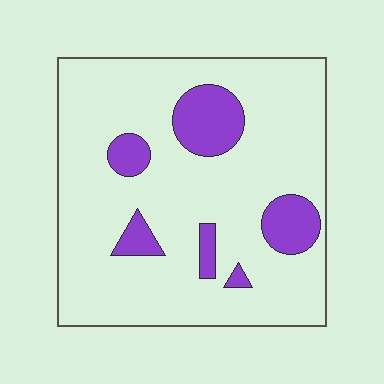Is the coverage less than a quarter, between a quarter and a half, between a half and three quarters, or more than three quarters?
Less than a quarter.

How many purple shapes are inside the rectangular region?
6.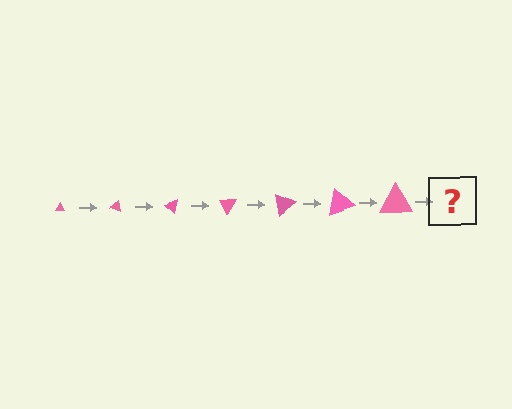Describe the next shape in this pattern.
It should be a triangle, larger than the previous one and rotated 140 degrees from the start.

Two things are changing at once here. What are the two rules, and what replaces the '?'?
The two rules are that the triangle grows larger each step and it rotates 20 degrees each step. The '?' should be a triangle, larger than the previous one and rotated 140 degrees from the start.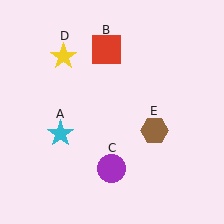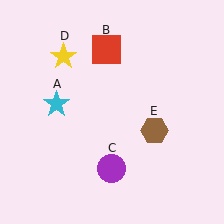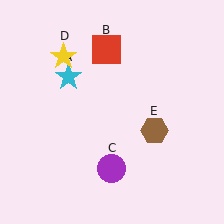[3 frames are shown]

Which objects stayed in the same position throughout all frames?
Red square (object B) and purple circle (object C) and yellow star (object D) and brown hexagon (object E) remained stationary.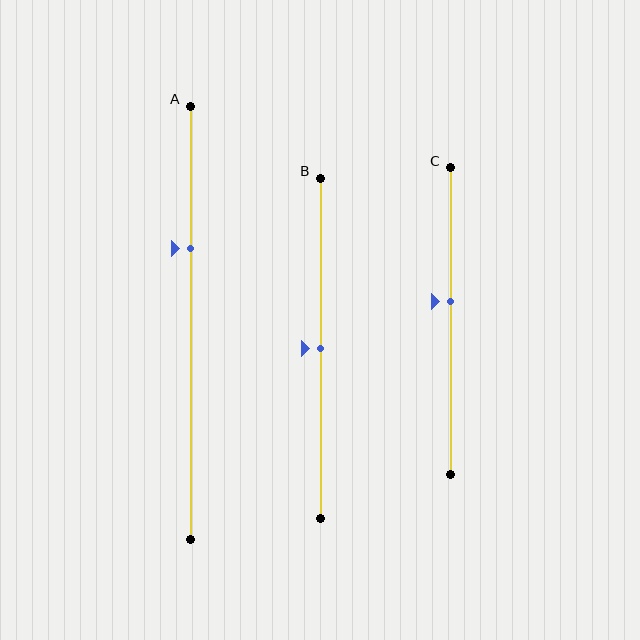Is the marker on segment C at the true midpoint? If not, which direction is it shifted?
No, the marker on segment C is shifted upward by about 7% of the segment length.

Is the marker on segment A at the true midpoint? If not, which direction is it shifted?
No, the marker on segment A is shifted upward by about 17% of the segment length.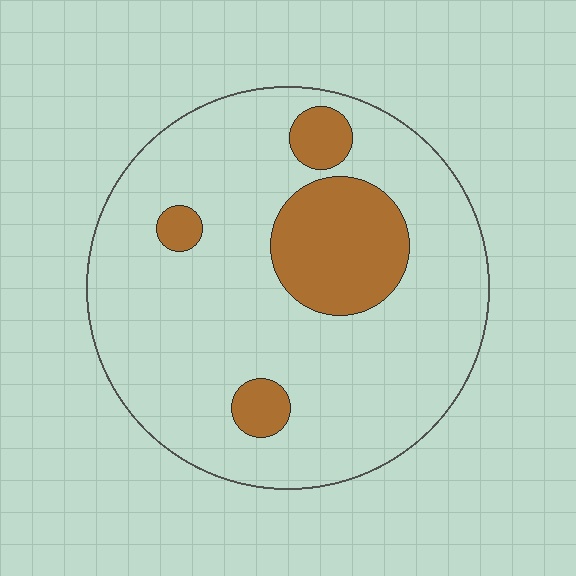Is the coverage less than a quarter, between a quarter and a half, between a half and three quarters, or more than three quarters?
Less than a quarter.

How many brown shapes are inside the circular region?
4.